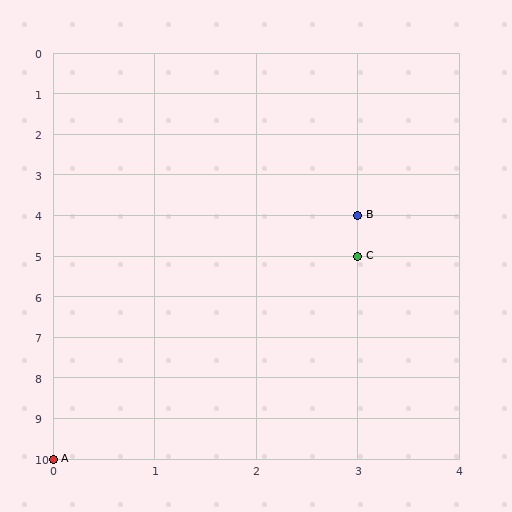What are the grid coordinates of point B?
Point B is at grid coordinates (3, 4).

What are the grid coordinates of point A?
Point A is at grid coordinates (0, 10).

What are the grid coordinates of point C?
Point C is at grid coordinates (3, 5).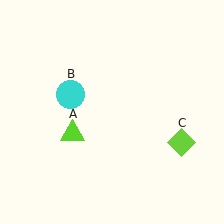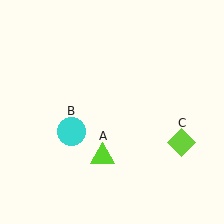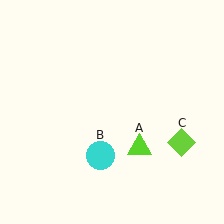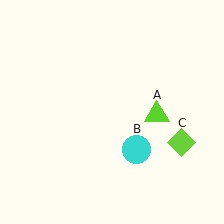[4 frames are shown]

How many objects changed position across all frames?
2 objects changed position: lime triangle (object A), cyan circle (object B).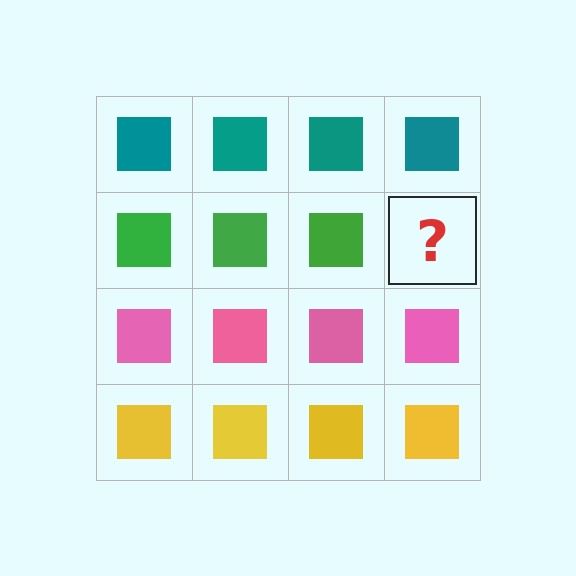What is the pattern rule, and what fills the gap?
The rule is that each row has a consistent color. The gap should be filled with a green square.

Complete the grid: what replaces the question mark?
The question mark should be replaced with a green square.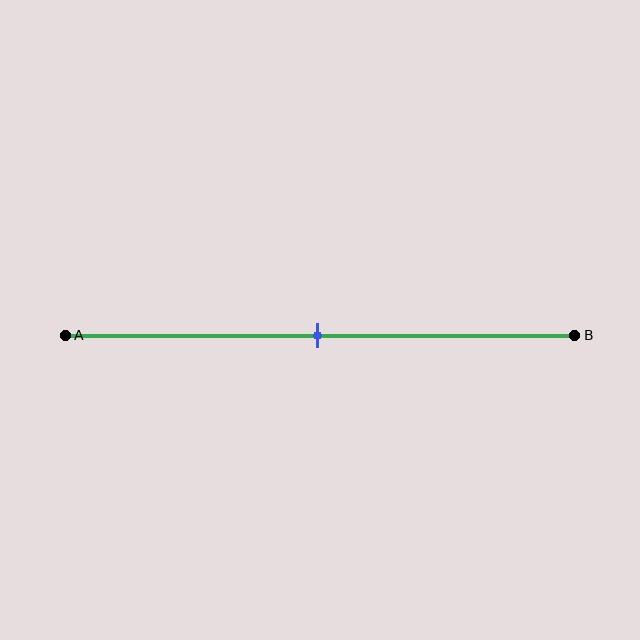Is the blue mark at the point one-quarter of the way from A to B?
No, the mark is at about 50% from A, not at the 25% one-quarter point.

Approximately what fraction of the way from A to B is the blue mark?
The blue mark is approximately 50% of the way from A to B.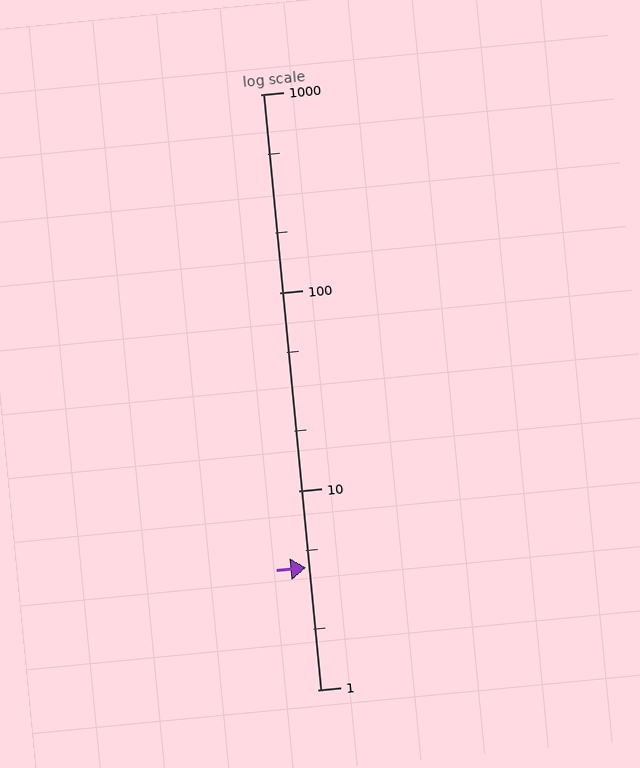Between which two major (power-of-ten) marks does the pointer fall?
The pointer is between 1 and 10.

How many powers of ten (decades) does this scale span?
The scale spans 3 decades, from 1 to 1000.